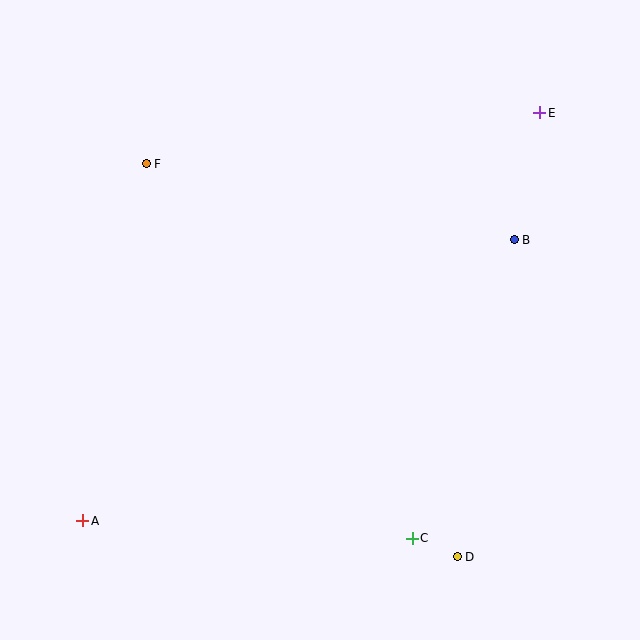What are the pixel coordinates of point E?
Point E is at (540, 113).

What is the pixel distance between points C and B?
The distance between C and B is 315 pixels.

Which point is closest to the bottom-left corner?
Point A is closest to the bottom-left corner.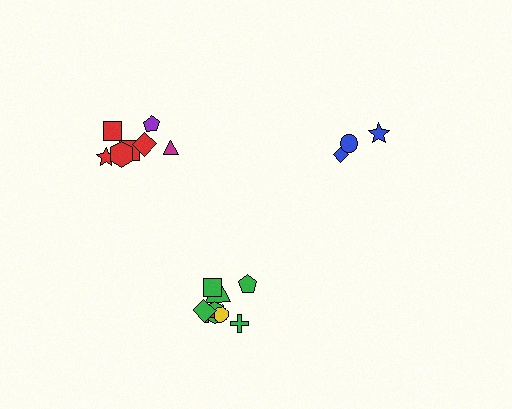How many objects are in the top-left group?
There are 7 objects.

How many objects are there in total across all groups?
There are 18 objects.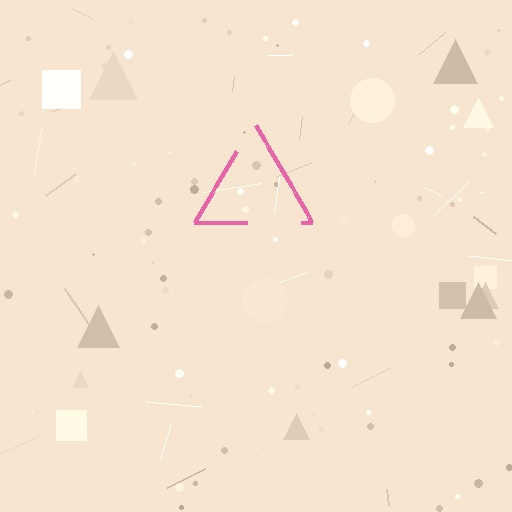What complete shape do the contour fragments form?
The contour fragments form a triangle.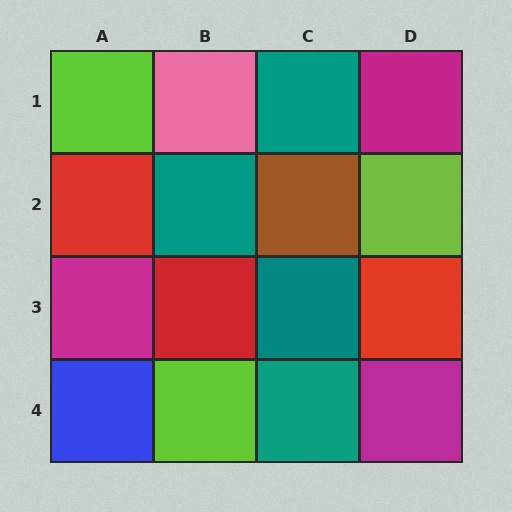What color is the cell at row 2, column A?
Red.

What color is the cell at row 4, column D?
Magenta.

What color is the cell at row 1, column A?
Lime.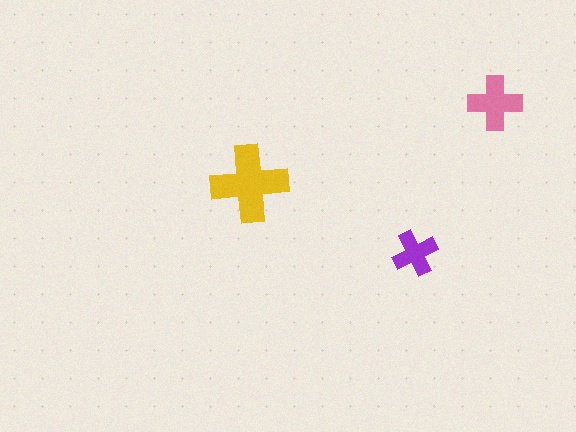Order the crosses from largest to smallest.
the yellow one, the pink one, the purple one.